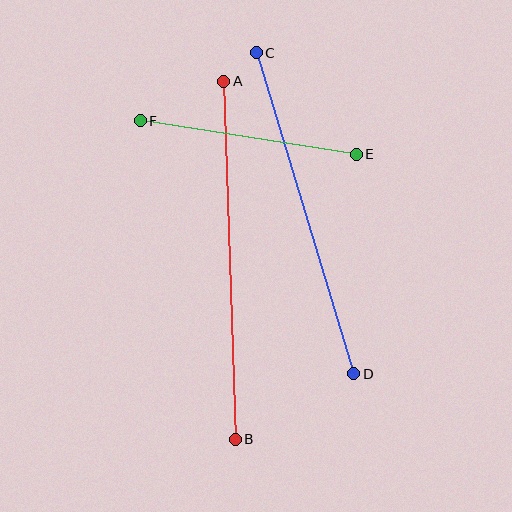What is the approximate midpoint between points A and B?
The midpoint is at approximately (230, 260) pixels.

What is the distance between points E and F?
The distance is approximately 219 pixels.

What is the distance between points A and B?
The distance is approximately 358 pixels.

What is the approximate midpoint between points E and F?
The midpoint is at approximately (248, 138) pixels.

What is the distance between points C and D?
The distance is approximately 335 pixels.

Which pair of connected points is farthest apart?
Points A and B are farthest apart.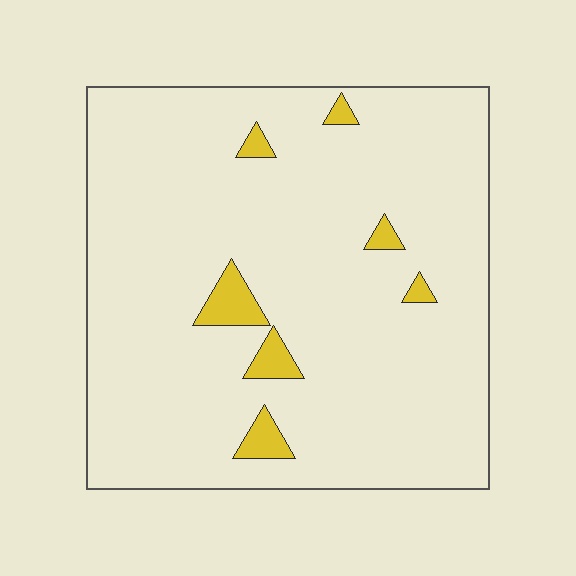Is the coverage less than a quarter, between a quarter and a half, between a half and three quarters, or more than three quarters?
Less than a quarter.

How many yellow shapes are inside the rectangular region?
7.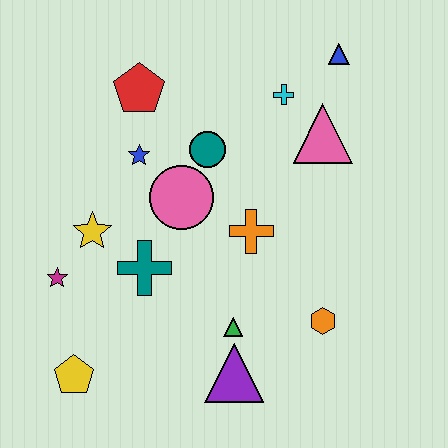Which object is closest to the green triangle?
The purple triangle is closest to the green triangle.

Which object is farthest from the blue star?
The orange hexagon is farthest from the blue star.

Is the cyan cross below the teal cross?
No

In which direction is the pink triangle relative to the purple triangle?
The pink triangle is above the purple triangle.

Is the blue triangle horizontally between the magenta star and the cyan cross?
No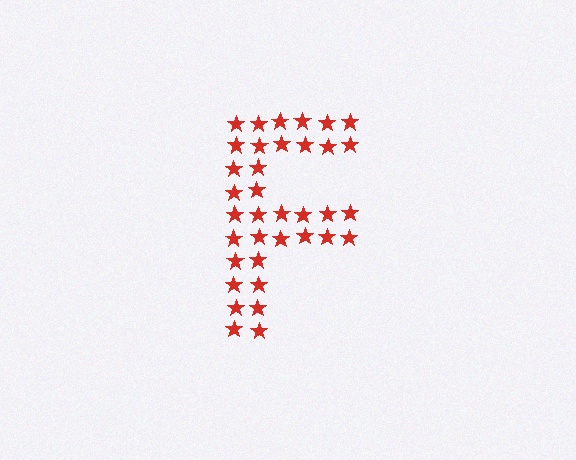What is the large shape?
The large shape is the letter F.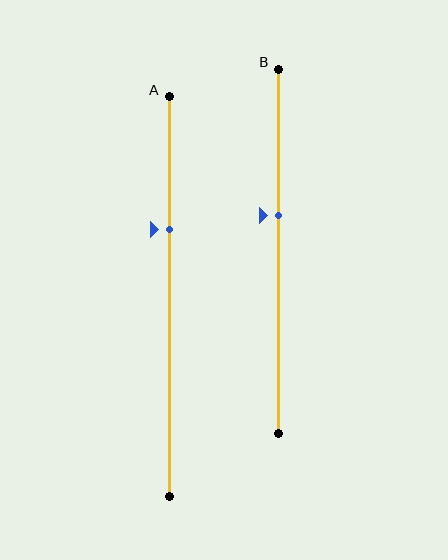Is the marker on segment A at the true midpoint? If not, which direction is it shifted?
No, the marker on segment A is shifted upward by about 17% of the segment length.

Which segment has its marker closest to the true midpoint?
Segment B has its marker closest to the true midpoint.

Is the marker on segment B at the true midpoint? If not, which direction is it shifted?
No, the marker on segment B is shifted upward by about 10% of the segment length.